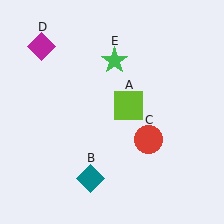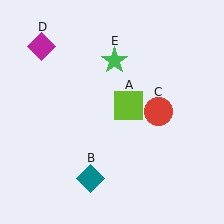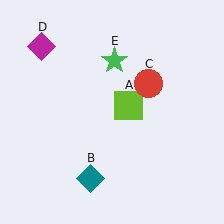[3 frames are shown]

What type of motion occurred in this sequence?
The red circle (object C) rotated counterclockwise around the center of the scene.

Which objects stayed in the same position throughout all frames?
Lime square (object A) and teal diamond (object B) and magenta diamond (object D) and green star (object E) remained stationary.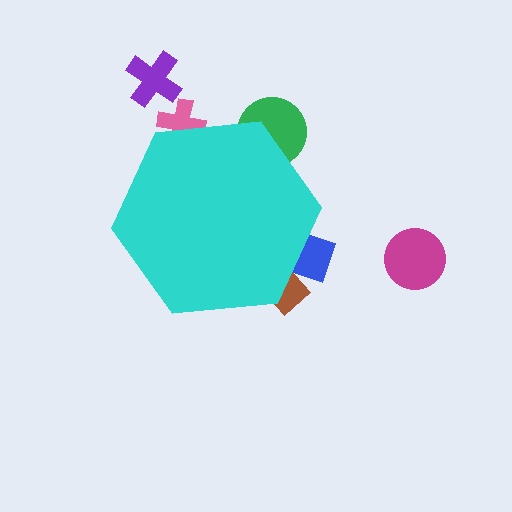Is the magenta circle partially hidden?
No, the magenta circle is fully visible.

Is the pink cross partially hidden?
Yes, the pink cross is partially hidden behind the cyan hexagon.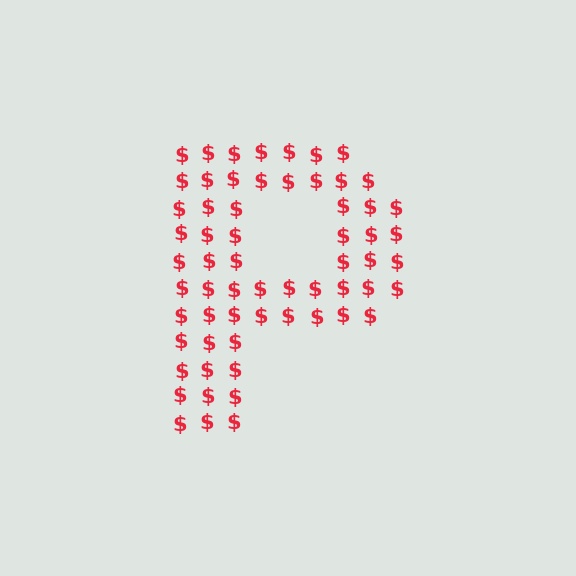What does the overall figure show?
The overall figure shows the letter P.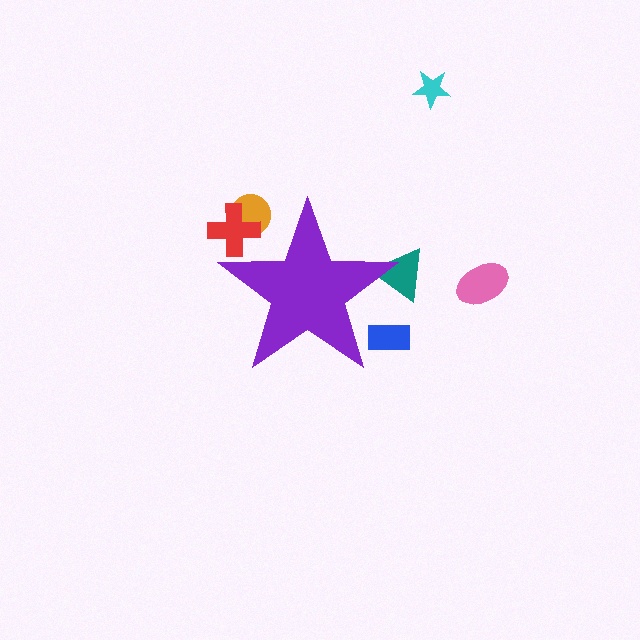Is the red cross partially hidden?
Yes, the red cross is partially hidden behind the purple star.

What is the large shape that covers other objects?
A purple star.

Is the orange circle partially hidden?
Yes, the orange circle is partially hidden behind the purple star.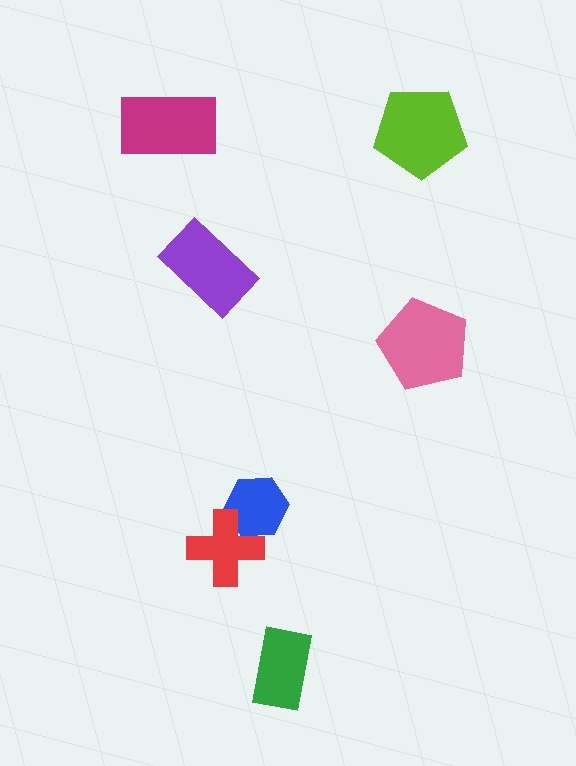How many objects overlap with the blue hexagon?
1 object overlaps with the blue hexagon.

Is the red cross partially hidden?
No, no other shape covers it.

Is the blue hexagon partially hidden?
Yes, it is partially covered by another shape.